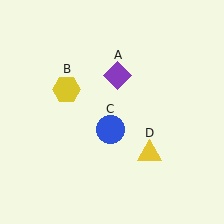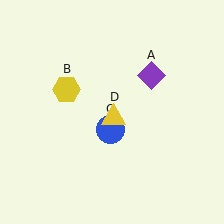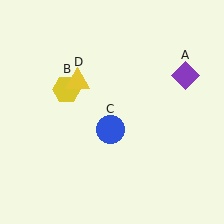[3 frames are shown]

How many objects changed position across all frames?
2 objects changed position: purple diamond (object A), yellow triangle (object D).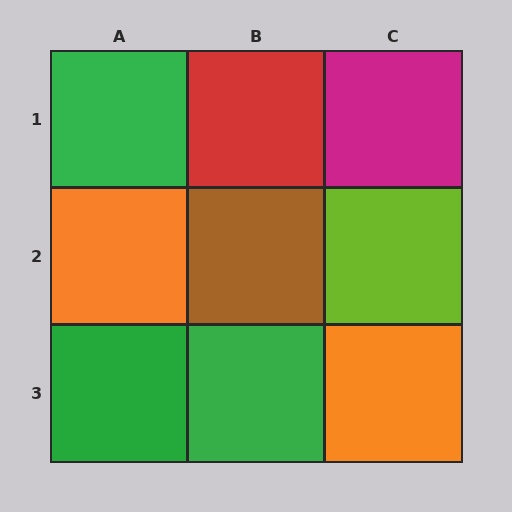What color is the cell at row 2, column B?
Brown.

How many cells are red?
1 cell is red.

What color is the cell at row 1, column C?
Magenta.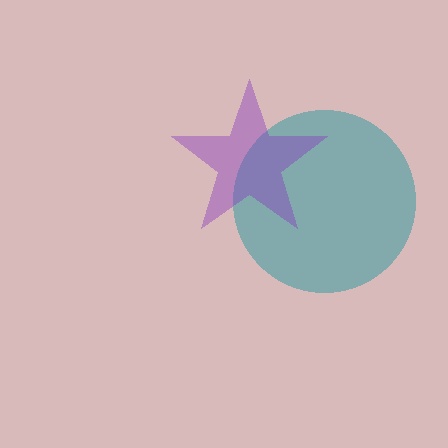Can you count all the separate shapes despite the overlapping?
Yes, there are 2 separate shapes.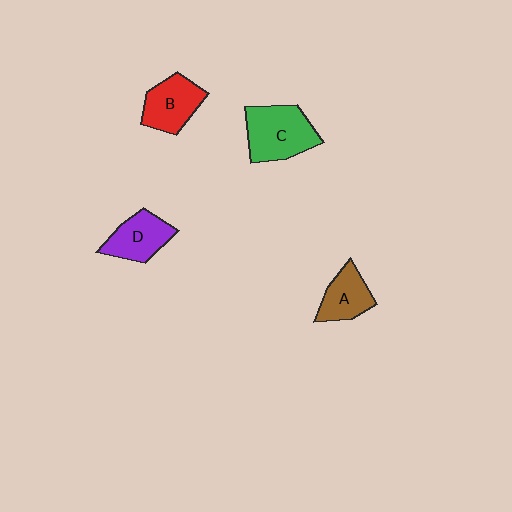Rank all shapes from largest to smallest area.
From largest to smallest: C (green), B (red), D (purple), A (brown).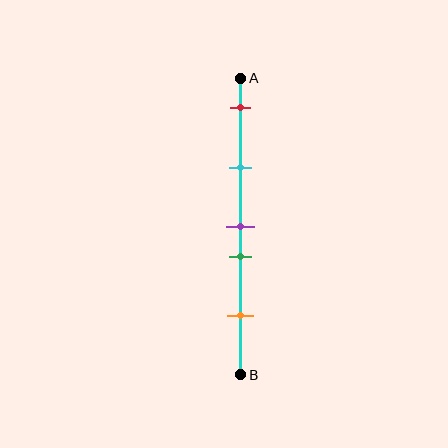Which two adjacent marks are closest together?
The purple and green marks are the closest adjacent pair.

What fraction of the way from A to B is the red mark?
The red mark is approximately 10% (0.1) of the way from A to B.